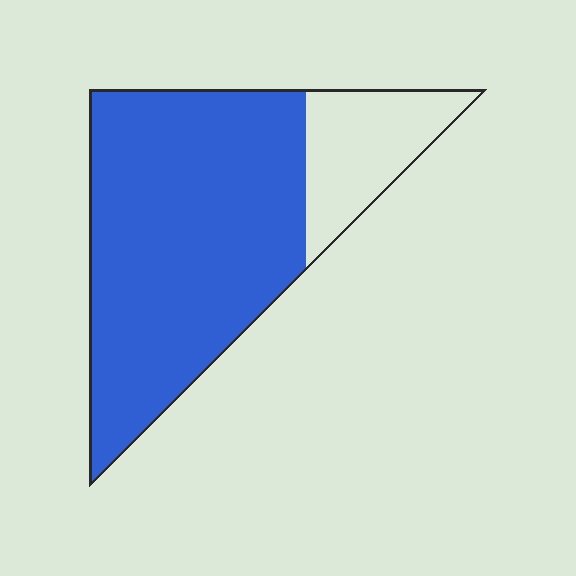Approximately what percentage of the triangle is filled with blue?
Approximately 80%.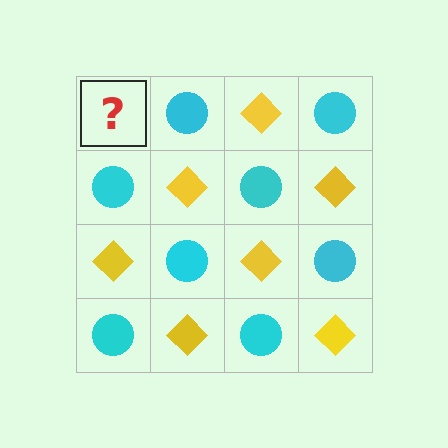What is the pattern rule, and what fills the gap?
The rule is that it alternates yellow diamond and cyan circle in a checkerboard pattern. The gap should be filled with a yellow diamond.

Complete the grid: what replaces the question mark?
The question mark should be replaced with a yellow diamond.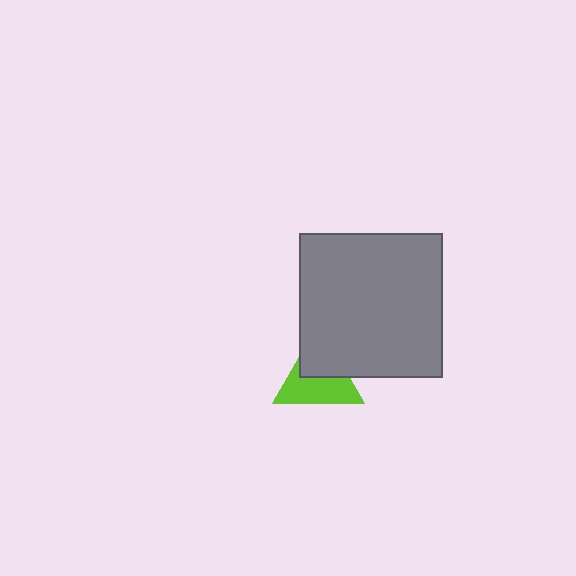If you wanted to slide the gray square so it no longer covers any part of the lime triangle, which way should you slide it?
Slide it toward the upper-right — that is the most direct way to separate the two shapes.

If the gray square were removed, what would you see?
You would see the complete lime triangle.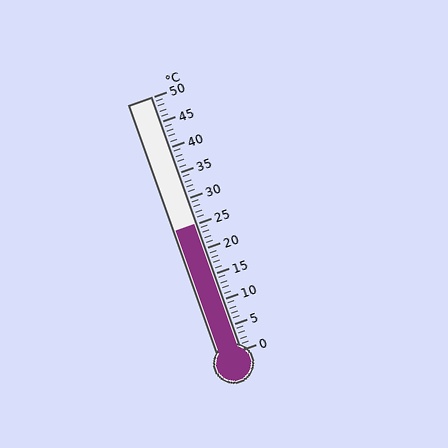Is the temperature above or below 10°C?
The temperature is above 10°C.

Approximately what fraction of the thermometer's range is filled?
The thermometer is filled to approximately 50% of its range.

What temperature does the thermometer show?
The thermometer shows approximately 25°C.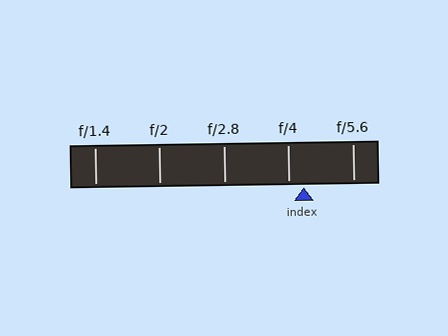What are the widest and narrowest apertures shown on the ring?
The widest aperture shown is f/1.4 and the narrowest is f/5.6.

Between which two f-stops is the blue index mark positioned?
The index mark is between f/4 and f/5.6.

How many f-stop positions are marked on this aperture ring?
There are 5 f-stop positions marked.